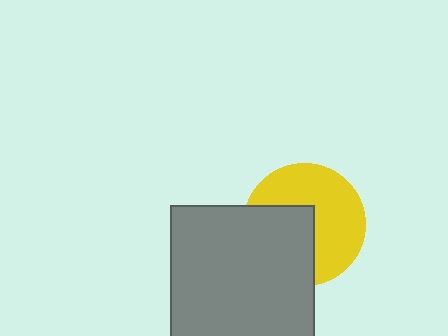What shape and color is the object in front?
The object in front is a gray square.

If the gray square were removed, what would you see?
You would see the complete yellow circle.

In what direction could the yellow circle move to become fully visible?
The yellow circle could move toward the upper-right. That would shift it out from behind the gray square entirely.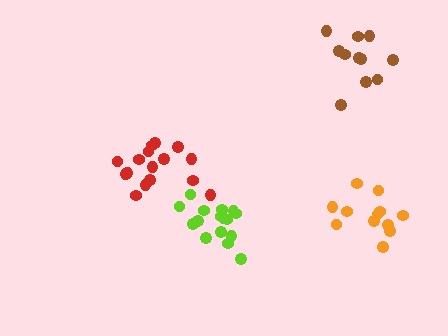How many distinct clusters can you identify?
There are 4 distinct clusters.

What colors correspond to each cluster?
The clusters are colored: brown, red, lime, orange.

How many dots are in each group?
Group 1: 11 dots, Group 2: 16 dots, Group 3: 17 dots, Group 4: 12 dots (56 total).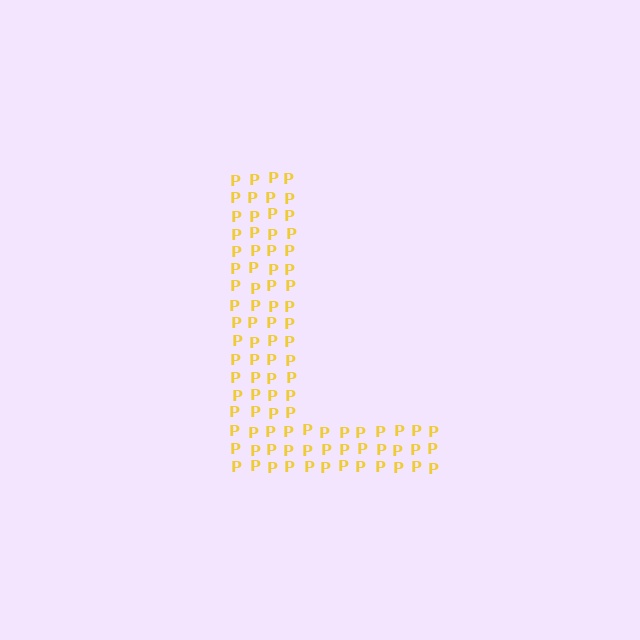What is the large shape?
The large shape is the letter L.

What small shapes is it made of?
It is made of small letter P's.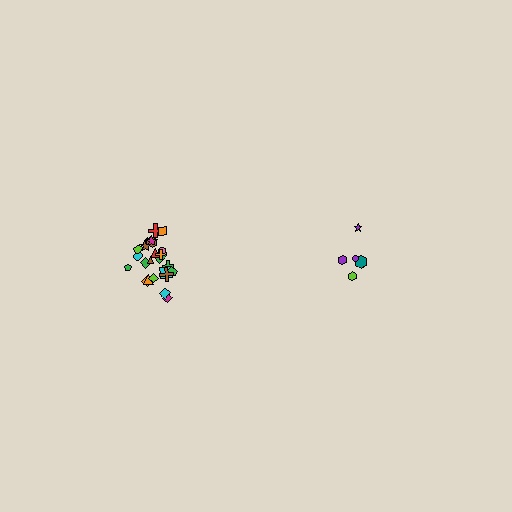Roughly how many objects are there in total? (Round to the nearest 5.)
Roughly 30 objects in total.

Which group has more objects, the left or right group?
The left group.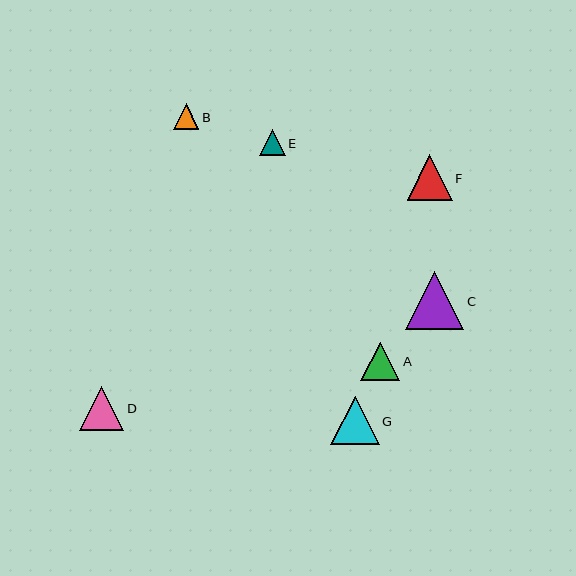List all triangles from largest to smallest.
From largest to smallest: C, G, F, D, A, E, B.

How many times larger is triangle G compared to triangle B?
Triangle G is approximately 1.9 times the size of triangle B.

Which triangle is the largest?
Triangle C is the largest with a size of approximately 58 pixels.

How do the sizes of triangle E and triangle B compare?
Triangle E and triangle B are approximately the same size.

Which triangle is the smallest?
Triangle B is the smallest with a size of approximately 26 pixels.